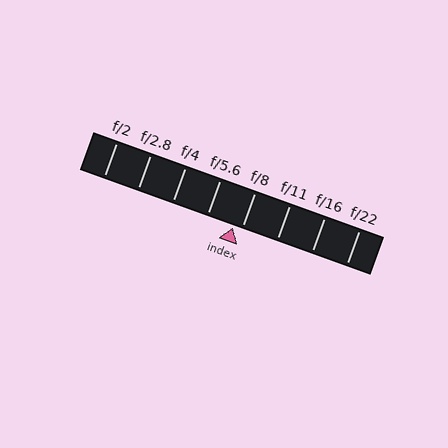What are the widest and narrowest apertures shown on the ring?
The widest aperture shown is f/2 and the narrowest is f/22.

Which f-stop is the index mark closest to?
The index mark is closest to f/8.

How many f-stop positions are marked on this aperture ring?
There are 8 f-stop positions marked.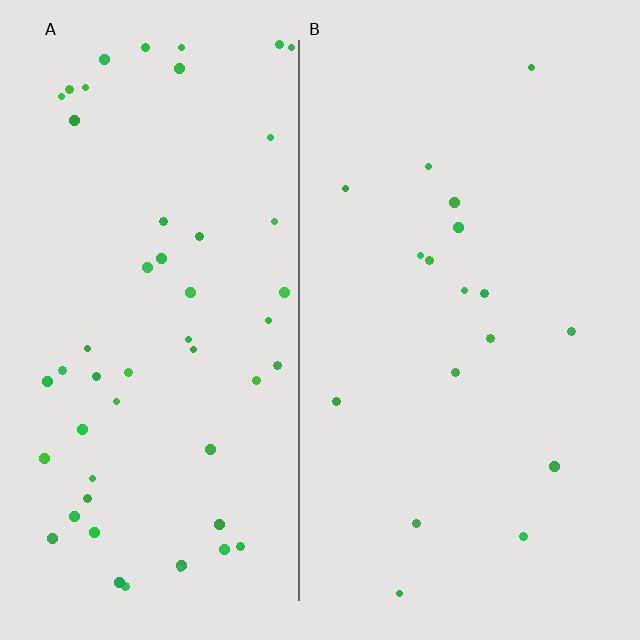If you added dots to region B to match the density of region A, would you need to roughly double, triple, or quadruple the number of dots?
Approximately triple.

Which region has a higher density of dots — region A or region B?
A (the left).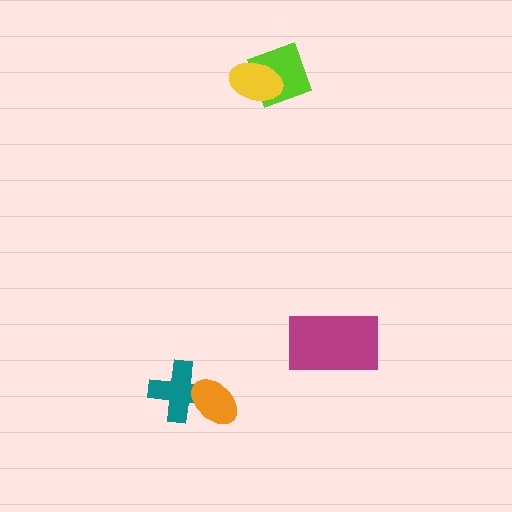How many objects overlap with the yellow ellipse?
1 object overlaps with the yellow ellipse.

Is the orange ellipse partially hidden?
No, no other shape covers it.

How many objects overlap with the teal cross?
1 object overlaps with the teal cross.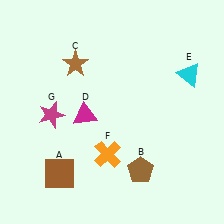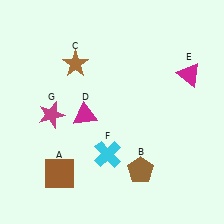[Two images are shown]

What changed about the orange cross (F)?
In Image 1, F is orange. In Image 2, it changed to cyan.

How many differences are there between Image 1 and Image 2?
There are 2 differences between the two images.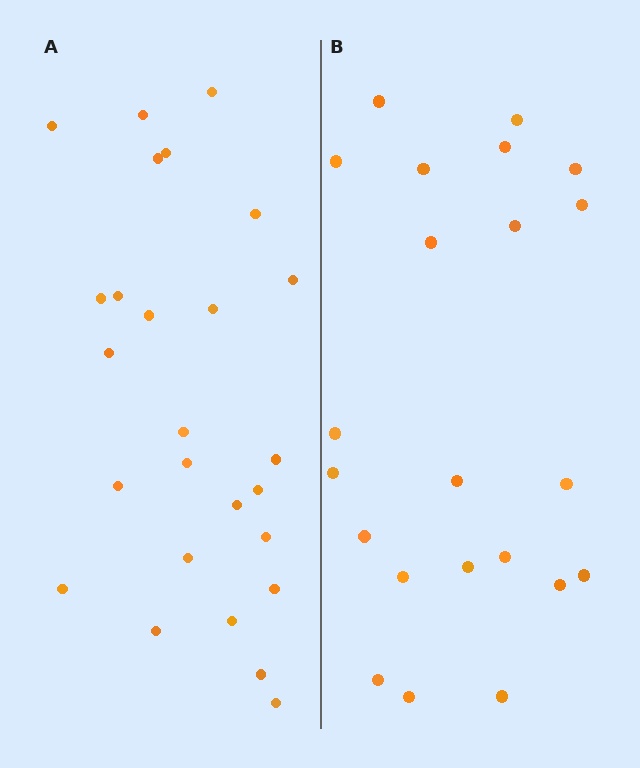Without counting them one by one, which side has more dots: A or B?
Region A (the left region) has more dots.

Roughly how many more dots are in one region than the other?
Region A has about 4 more dots than region B.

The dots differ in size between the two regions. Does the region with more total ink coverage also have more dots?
No. Region B has more total ink coverage because its dots are larger, but region A actually contains more individual dots. Total area can be misleading — the number of items is what matters here.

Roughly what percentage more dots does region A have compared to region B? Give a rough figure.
About 20% more.